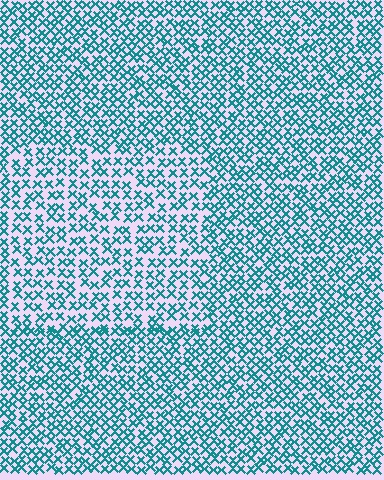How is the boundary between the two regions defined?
The boundary is defined by a change in element density (approximately 1.5x ratio). All elements are the same color, size, and shape.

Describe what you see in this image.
The image contains small teal elements arranged at two different densities. A rectangle-shaped region is visible where the elements are less densely packed than the surrounding area.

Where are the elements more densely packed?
The elements are more densely packed outside the rectangle boundary.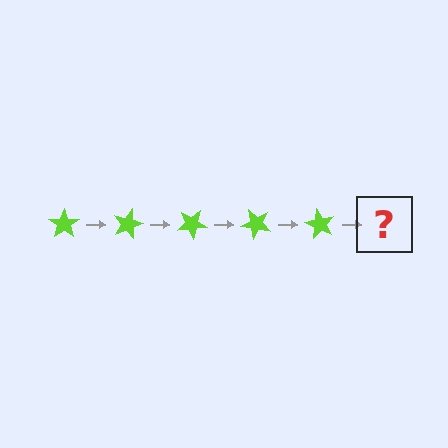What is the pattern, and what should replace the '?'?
The pattern is that the star rotates 15 degrees each step. The '?' should be a lime star rotated 75 degrees.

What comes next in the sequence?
The next element should be a lime star rotated 75 degrees.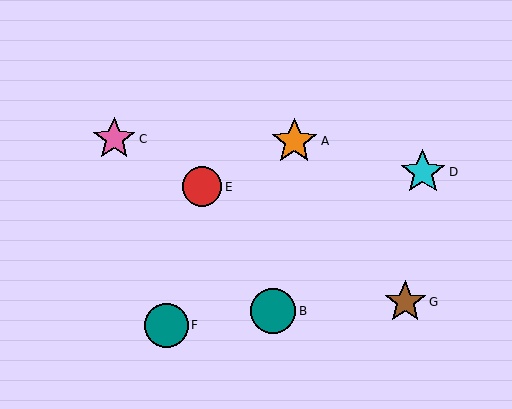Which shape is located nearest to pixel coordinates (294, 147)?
The orange star (labeled A) at (294, 141) is nearest to that location.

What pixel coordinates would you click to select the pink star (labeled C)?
Click at (114, 139) to select the pink star C.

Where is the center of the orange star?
The center of the orange star is at (294, 141).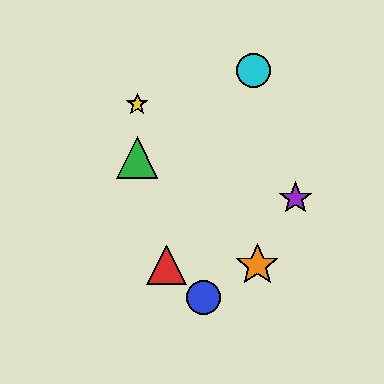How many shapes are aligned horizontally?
2 shapes (the red triangle, the orange star) are aligned horizontally.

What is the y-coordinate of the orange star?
The orange star is at y≈265.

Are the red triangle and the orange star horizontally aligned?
Yes, both are at y≈265.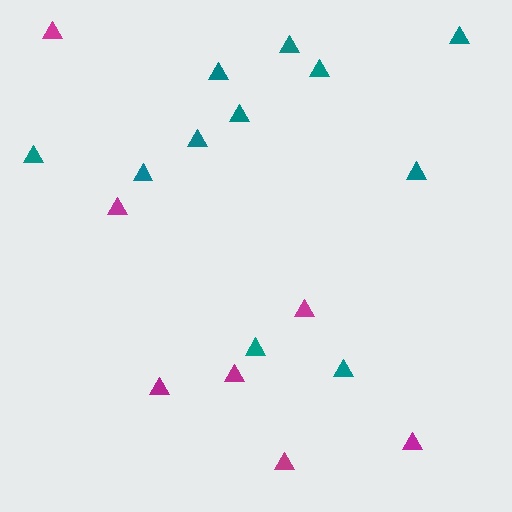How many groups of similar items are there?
There are 2 groups: one group of magenta triangles (7) and one group of teal triangles (11).